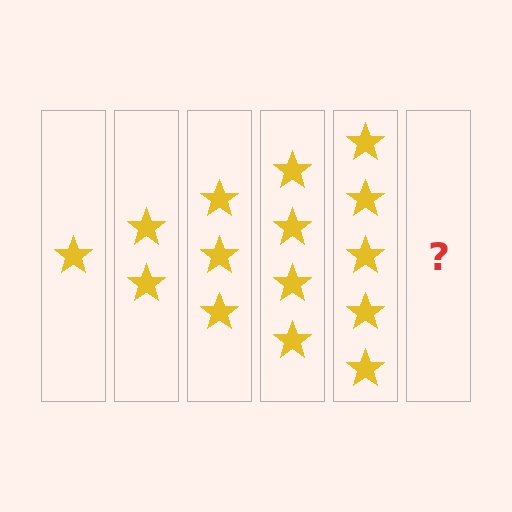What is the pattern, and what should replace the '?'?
The pattern is that each step adds one more star. The '?' should be 6 stars.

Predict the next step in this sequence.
The next step is 6 stars.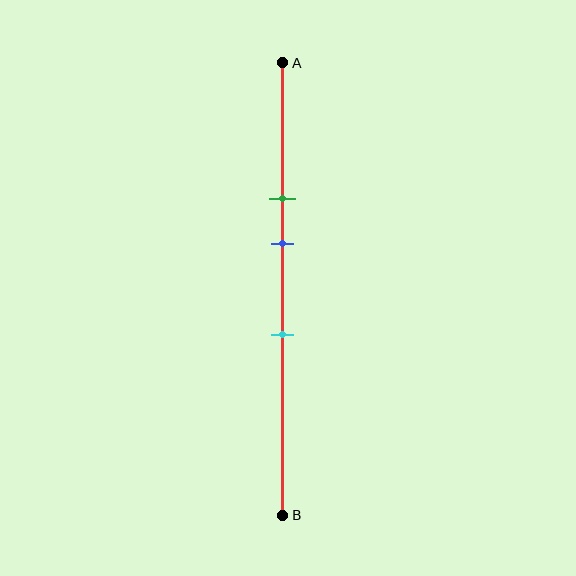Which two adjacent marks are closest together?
The green and blue marks are the closest adjacent pair.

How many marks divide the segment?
There are 3 marks dividing the segment.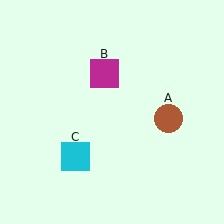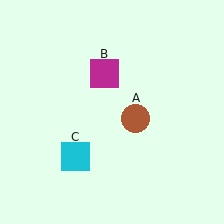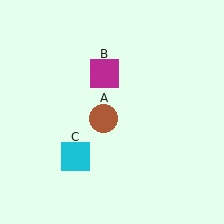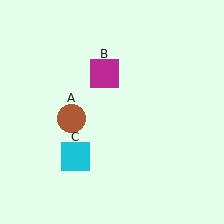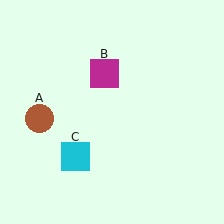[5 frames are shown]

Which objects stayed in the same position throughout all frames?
Magenta square (object B) and cyan square (object C) remained stationary.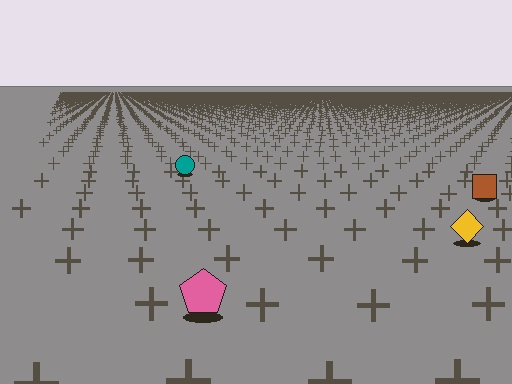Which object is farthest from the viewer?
The teal circle is farthest from the viewer. It appears smaller and the ground texture around it is denser.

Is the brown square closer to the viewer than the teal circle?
Yes. The brown square is closer — you can tell from the texture gradient: the ground texture is coarser near it.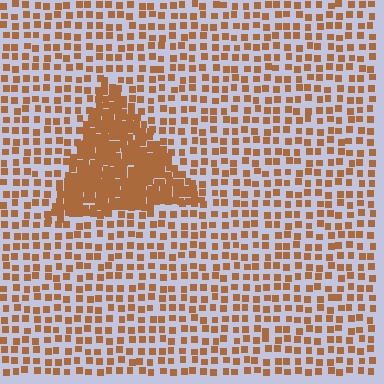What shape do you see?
I see a triangle.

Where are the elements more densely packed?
The elements are more densely packed inside the triangle boundary.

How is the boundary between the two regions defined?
The boundary is defined by a change in element density (approximately 2.7x ratio). All elements are the same color, size, and shape.